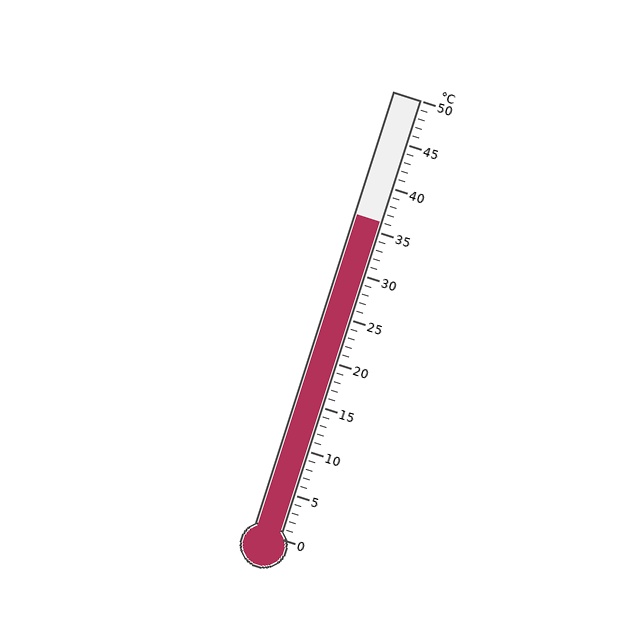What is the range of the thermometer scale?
The thermometer scale ranges from 0°C to 50°C.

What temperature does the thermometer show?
The thermometer shows approximately 36°C.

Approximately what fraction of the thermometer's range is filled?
The thermometer is filled to approximately 70% of its range.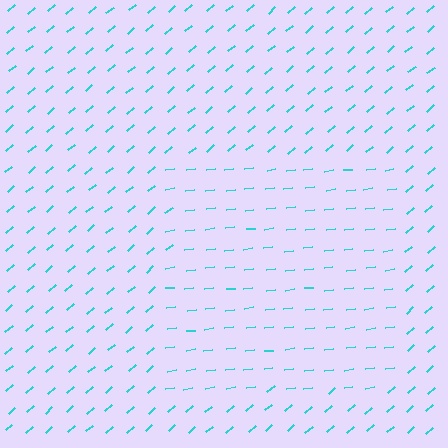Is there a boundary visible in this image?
Yes, there is a texture boundary formed by a change in line orientation.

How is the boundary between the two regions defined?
The boundary is defined purely by a change in line orientation (approximately 33 degrees difference). All lines are the same color and thickness.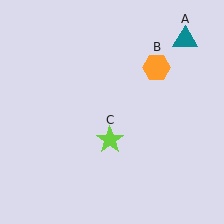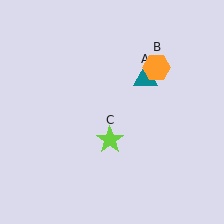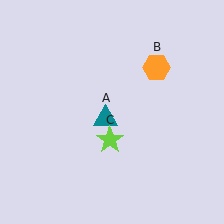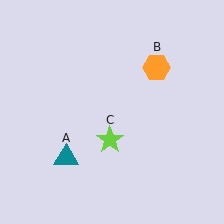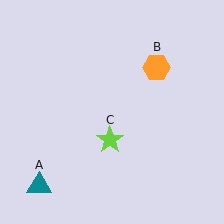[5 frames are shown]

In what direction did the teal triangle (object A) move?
The teal triangle (object A) moved down and to the left.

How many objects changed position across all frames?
1 object changed position: teal triangle (object A).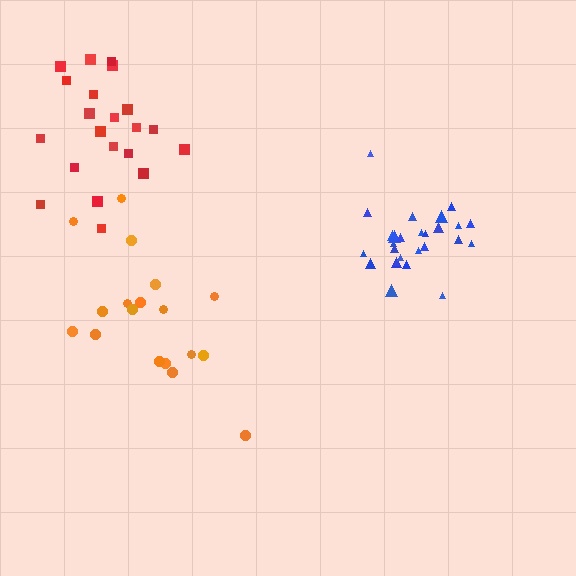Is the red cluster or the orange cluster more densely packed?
Red.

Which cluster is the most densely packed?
Blue.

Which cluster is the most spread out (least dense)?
Orange.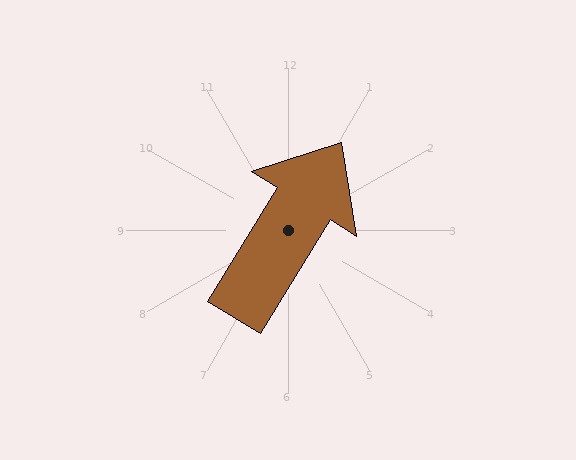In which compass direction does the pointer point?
Northeast.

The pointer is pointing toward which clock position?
Roughly 1 o'clock.